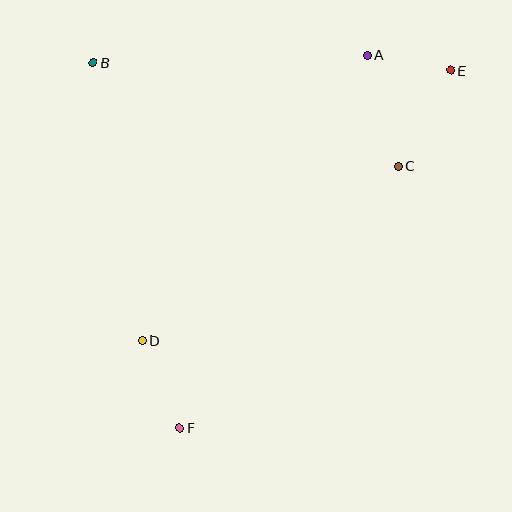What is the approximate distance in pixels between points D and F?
The distance between D and F is approximately 95 pixels.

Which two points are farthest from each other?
Points E and F are farthest from each other.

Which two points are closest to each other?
Points A and E are closest to each other.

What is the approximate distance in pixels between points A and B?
The distance between A and B is approximately 274 pixels.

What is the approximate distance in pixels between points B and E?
The distance between B and E is approximately 357 pixels.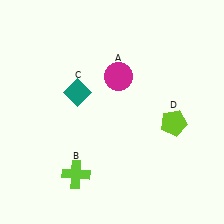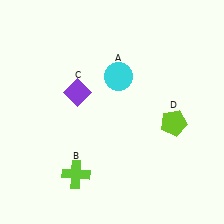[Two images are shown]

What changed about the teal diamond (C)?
In Image 1, C is teal. In Image 2, it changed to purple.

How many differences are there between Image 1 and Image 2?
There are 2 differences between the two images.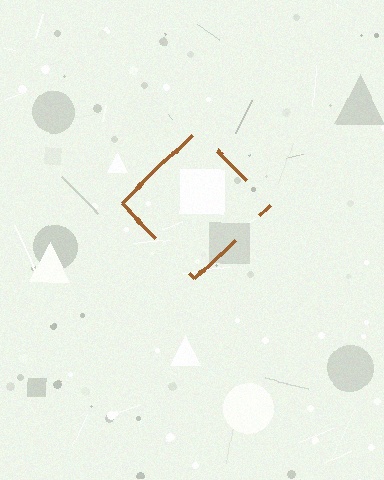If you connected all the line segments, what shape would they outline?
They would outline a diamond.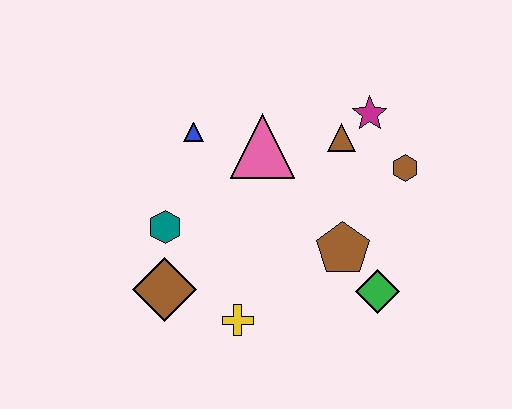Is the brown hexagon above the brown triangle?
No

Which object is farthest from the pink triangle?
The green diamond is farthest from the pink triangle.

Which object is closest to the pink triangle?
The blue triangle is closest to the pink triangle.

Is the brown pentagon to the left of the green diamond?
Yes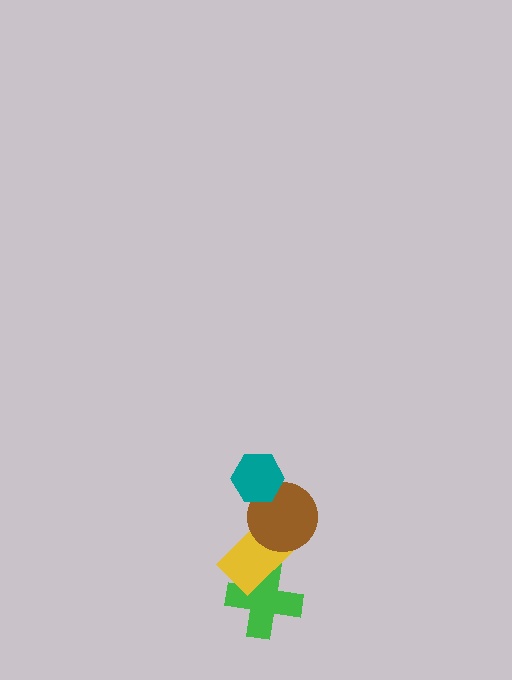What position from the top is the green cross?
The green cross is 4th from the top.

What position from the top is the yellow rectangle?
The yellow rectangle is 3rd from the top.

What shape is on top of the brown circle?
The teal hexagon is on top of the brown circle.